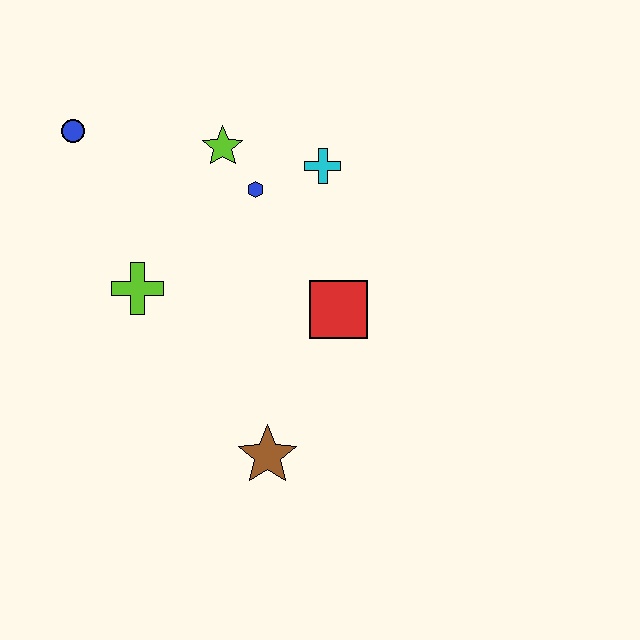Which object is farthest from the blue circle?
The brown star is farthest from the blue circle.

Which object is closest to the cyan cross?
The blue hexagon is closest to the cyan cross.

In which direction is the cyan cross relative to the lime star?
The cyan cross is to the right of the lime star.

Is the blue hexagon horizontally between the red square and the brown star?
No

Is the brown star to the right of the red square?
No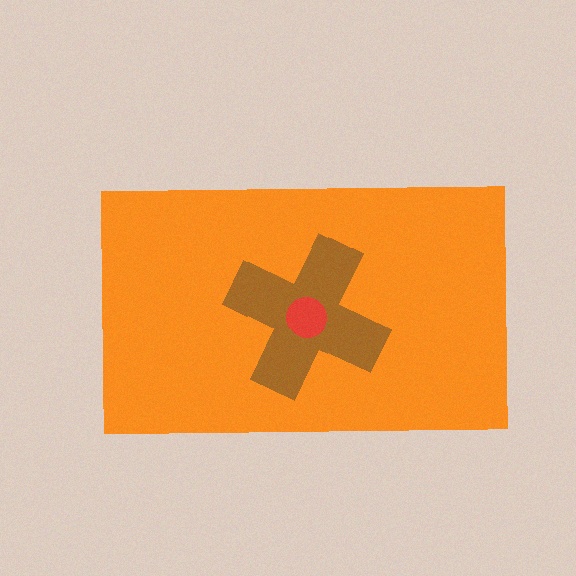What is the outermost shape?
The orange rectangle.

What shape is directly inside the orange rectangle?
The brown cross.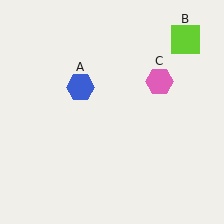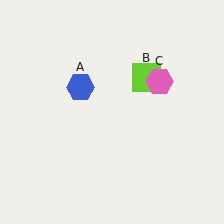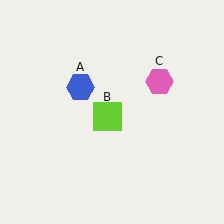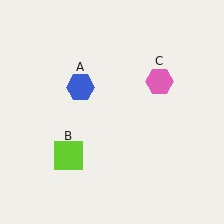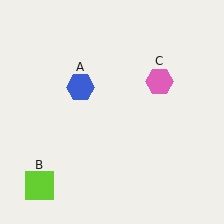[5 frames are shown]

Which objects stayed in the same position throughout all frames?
Blue hexagon (object A) and pink hexagon (object C) remained stationary.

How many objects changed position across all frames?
1 object changed position: lime square (object B).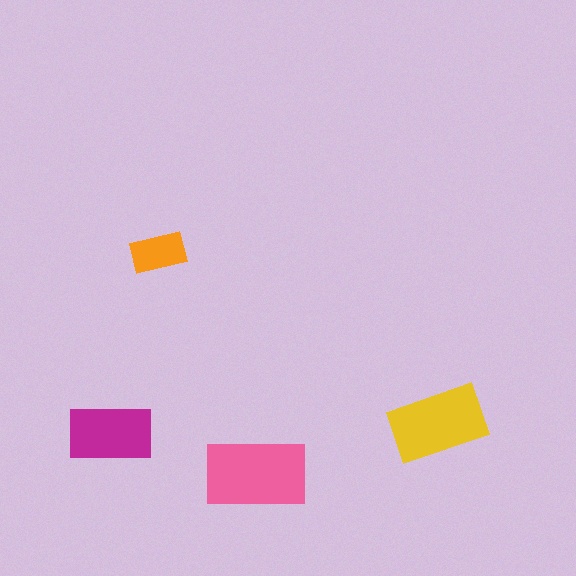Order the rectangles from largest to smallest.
the pink one, the yellow one, the magenta one, the orange one.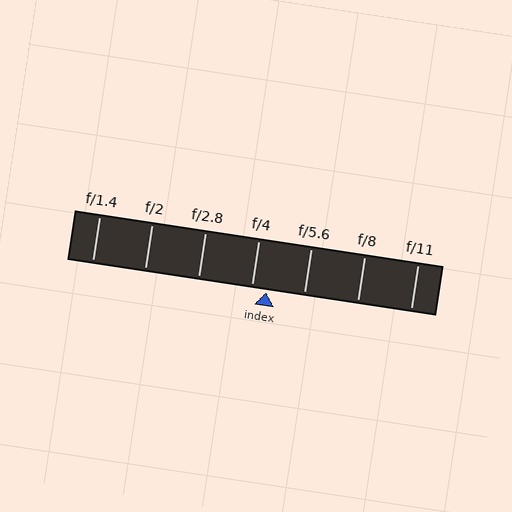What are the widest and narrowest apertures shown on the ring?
The widest aperture shown is f/1.4 and the narrowest is f/11.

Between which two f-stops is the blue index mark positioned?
The index mark is between f/4 and f/5.6.